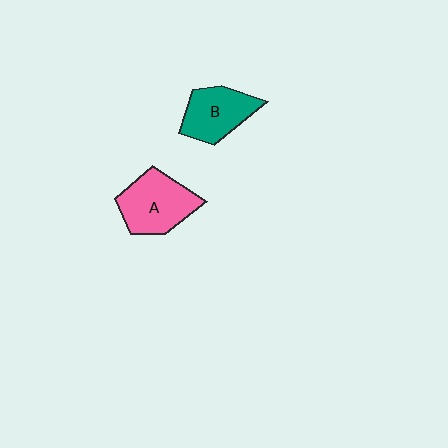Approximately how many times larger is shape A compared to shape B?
Approximately 1.2 times.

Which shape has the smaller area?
Shape B (teal).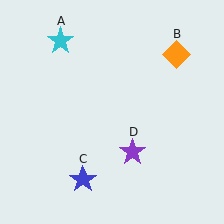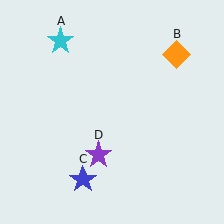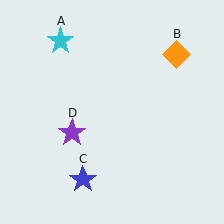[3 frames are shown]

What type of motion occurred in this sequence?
The purple star (object D) rotated clockwise around the center of the scene.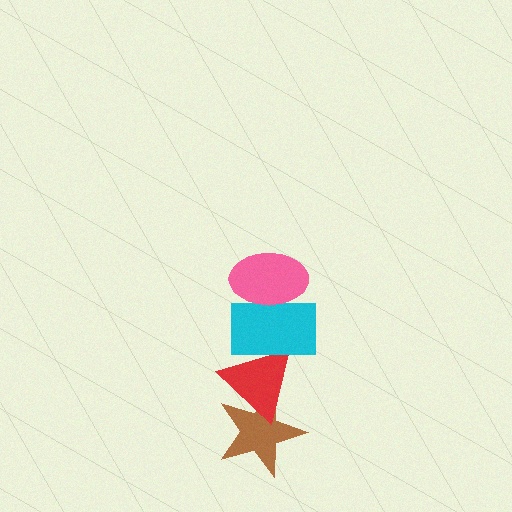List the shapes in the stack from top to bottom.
From top to bottom: the pink ellipse, the cyan rectangle, the red triangle, the brown star.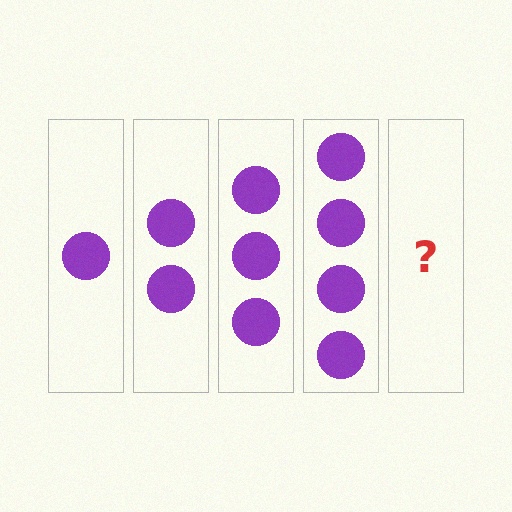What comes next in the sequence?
The next element should be 5 circles.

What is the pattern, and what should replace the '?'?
The pattern is that each step adds one more circle. The '?' should be 5 circles.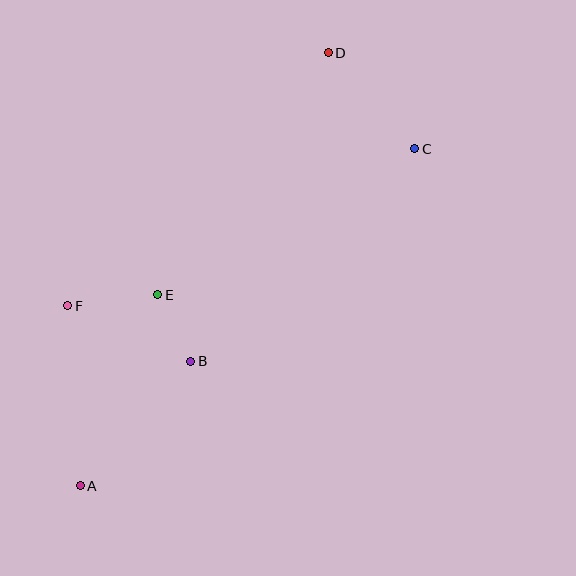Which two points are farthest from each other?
Points A and D are farthest from each other.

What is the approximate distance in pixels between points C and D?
The distance between C and D is approximately 129 pixels.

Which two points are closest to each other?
Points B and E are closest to each other.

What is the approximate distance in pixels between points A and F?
The distance between A and F is approximately 181 pixels.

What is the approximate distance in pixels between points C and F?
The distance between C and F is approximately 381 pixels.